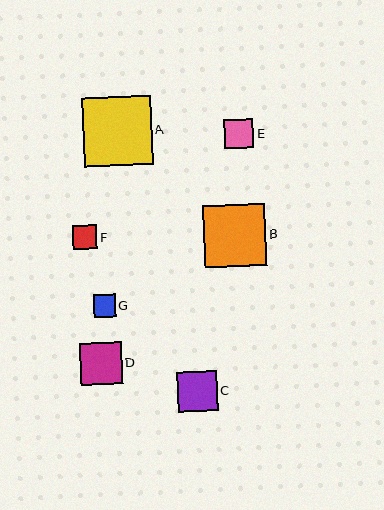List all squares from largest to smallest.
From largest to smallest: A, B, D, C, E, F, G.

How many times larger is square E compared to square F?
Square E is approximately 1.2 times the size of square F.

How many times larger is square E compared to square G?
Square E is approximately 1.3 times the size of square G.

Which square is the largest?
Square A is the largest with a size of approximately 68 pixels.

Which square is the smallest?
Square G is the smallest with a size of approximately 22 pixels.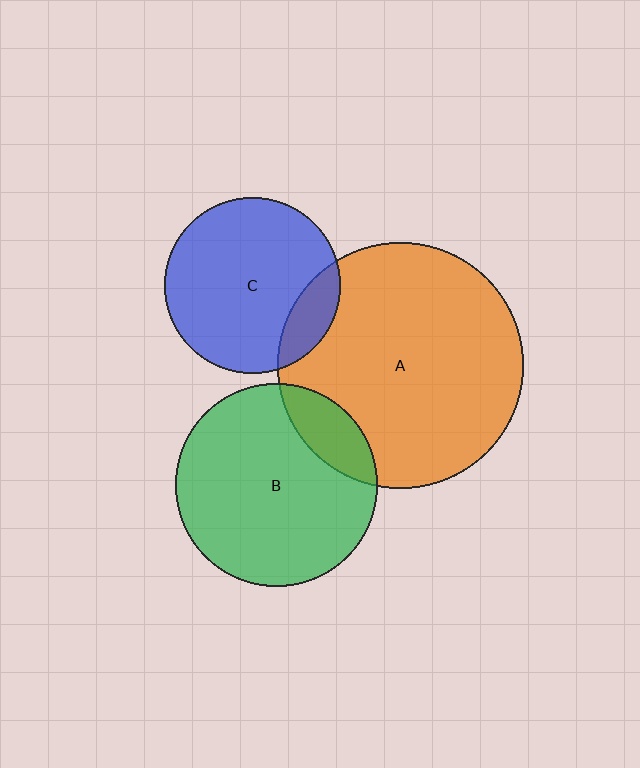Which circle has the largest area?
Circle A (orange).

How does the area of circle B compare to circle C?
Approximately 1.3 times.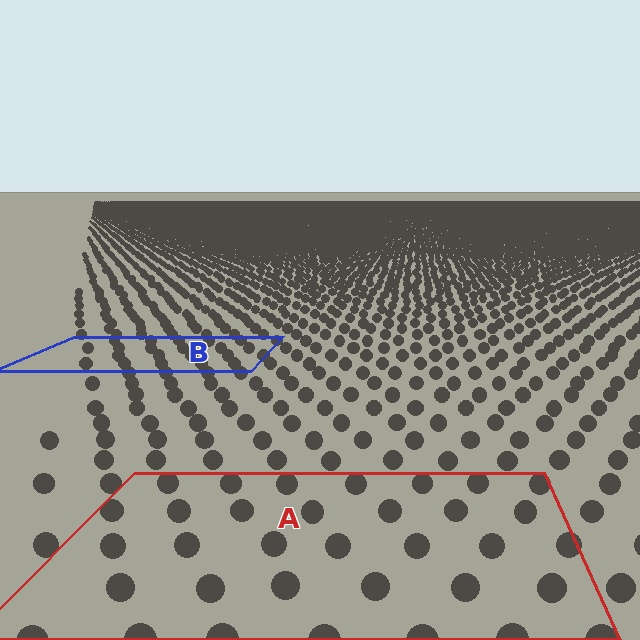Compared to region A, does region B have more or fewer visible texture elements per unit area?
Region B has more texture elements per unit area — they are packed more densely because it is farther away.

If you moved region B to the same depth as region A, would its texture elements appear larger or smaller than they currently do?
They would appear larger. At a closer depth, the same texture elements are projected at a bigger on-screen size.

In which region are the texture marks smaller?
The texture marks are smaller in region B, because it is farther away.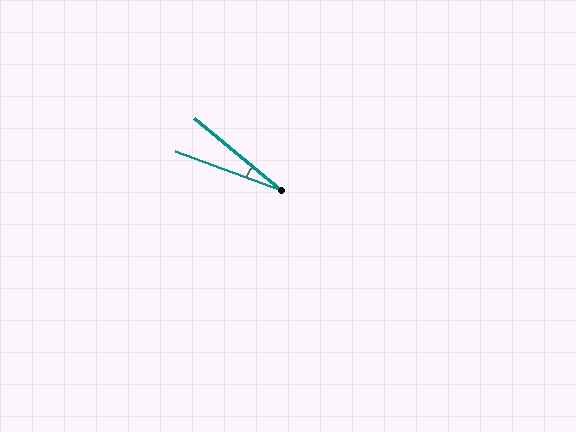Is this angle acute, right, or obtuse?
It is acute.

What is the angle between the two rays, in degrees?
Approximately 19 degrees.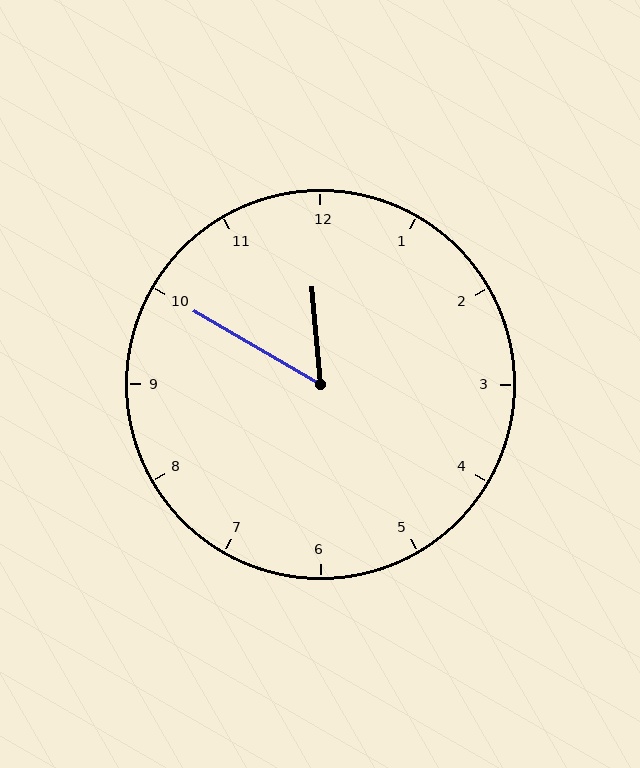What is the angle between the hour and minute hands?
Approximately 55 degrees.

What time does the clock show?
11:50.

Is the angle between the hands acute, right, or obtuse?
It is acute.